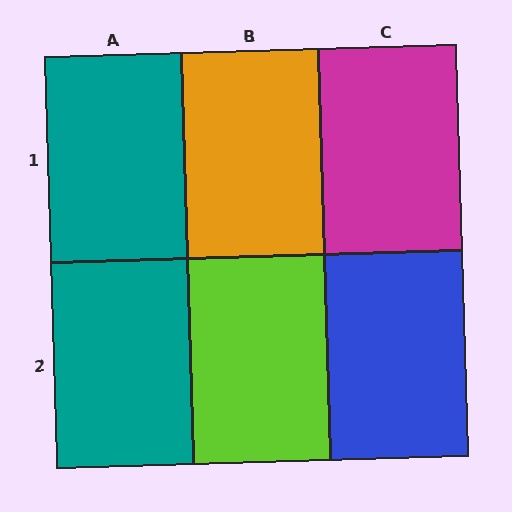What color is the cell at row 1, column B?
Orange.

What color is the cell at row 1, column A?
Teal.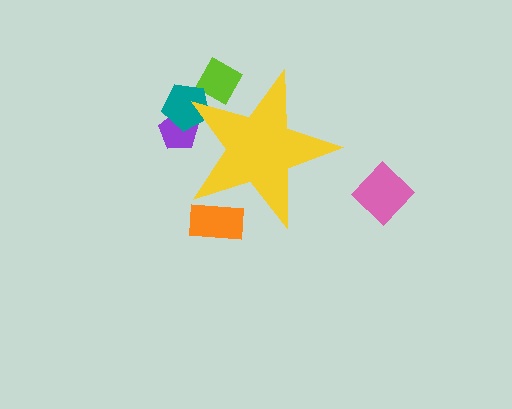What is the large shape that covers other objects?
A yellow star.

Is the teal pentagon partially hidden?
Yes, the teal pentagon is partially hidden behind the yellow star.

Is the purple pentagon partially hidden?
Yes, the purple pentagon is partially hidden behind the yellow star.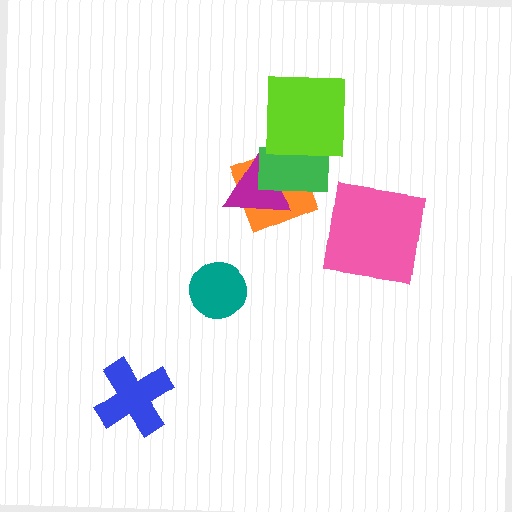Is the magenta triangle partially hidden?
Yes, it is partially covered by another shape.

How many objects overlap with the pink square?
0 objects overlap with the pink square.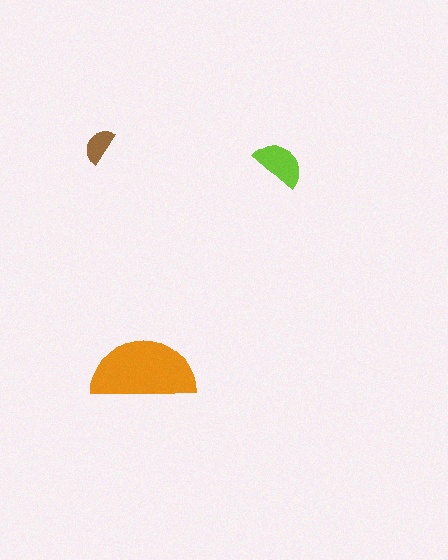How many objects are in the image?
There are 3 objects in the image.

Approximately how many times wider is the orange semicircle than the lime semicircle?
About 2 times wider.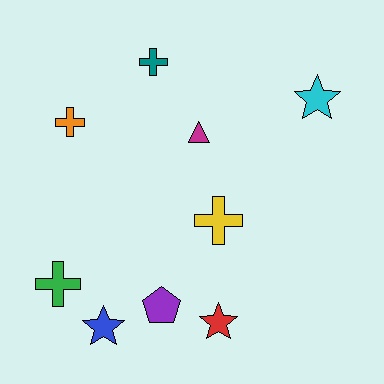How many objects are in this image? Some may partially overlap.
There are 9 objects.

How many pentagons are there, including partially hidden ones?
There is 1 pentagon.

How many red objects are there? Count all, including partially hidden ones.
There is 1 red object.